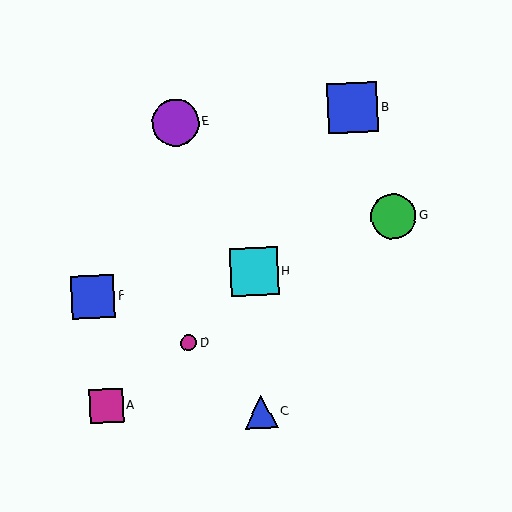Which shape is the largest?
The blue square (labeled B) is the largest.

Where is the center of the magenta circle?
The center of the magenta circle is at (189, 343).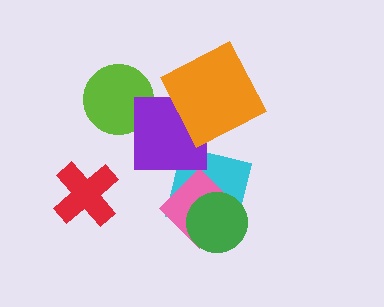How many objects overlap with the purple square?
2 objects overlap with the purple square.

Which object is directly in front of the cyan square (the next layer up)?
The pink diamond is directly in front of the cyan square.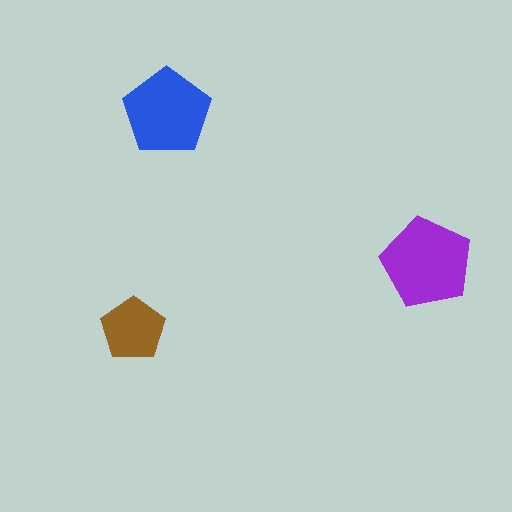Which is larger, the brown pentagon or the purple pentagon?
The purple one.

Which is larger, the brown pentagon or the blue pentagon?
The blue one.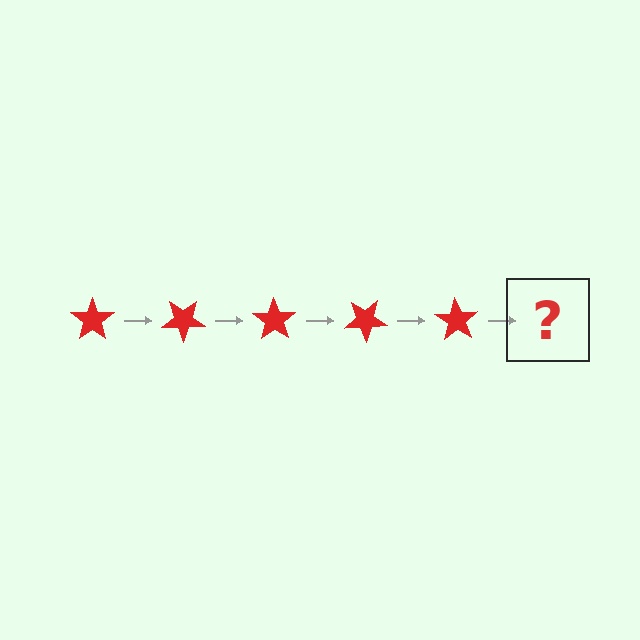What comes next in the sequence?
The next element should be a red star rotated 175 degrees.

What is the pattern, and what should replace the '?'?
The pattern is that the star rotates 35 degrees each step. The '?' should be a red star rotated 175 degrees.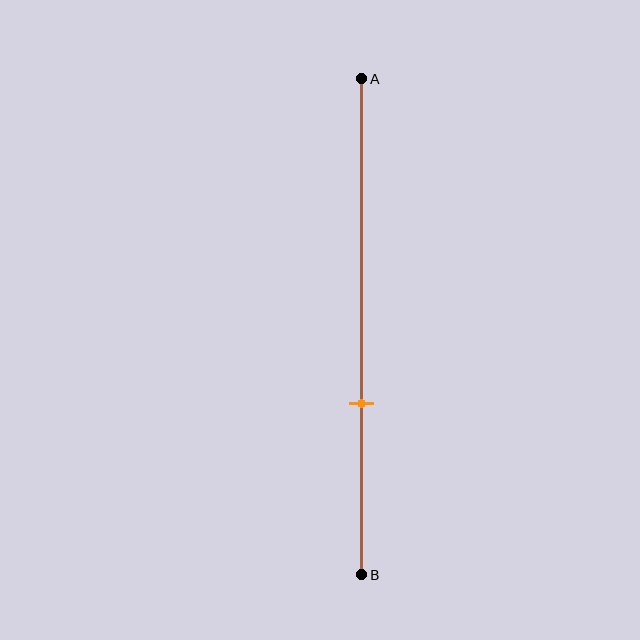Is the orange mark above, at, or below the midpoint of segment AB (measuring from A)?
The orange mark is below the midpoint of segment AB.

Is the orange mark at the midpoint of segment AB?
No, the mark is at about 65% from A, not at the 50% midpoint.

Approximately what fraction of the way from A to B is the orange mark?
The orange mark is approximately 65% of the way from A to B.